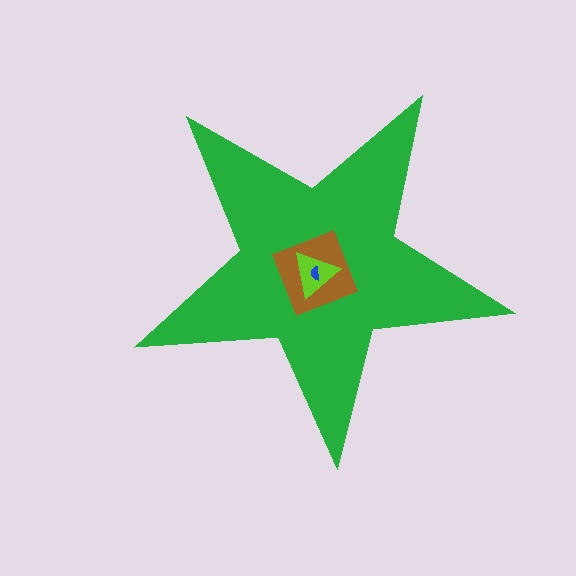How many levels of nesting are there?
4.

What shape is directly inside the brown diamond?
The lime triangle.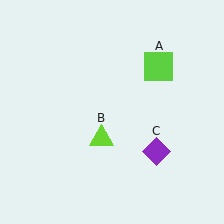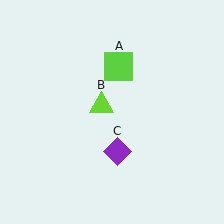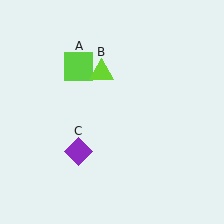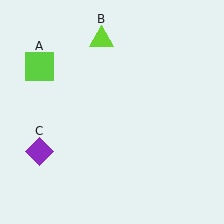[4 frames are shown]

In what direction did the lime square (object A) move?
The lime square (object A) moved left.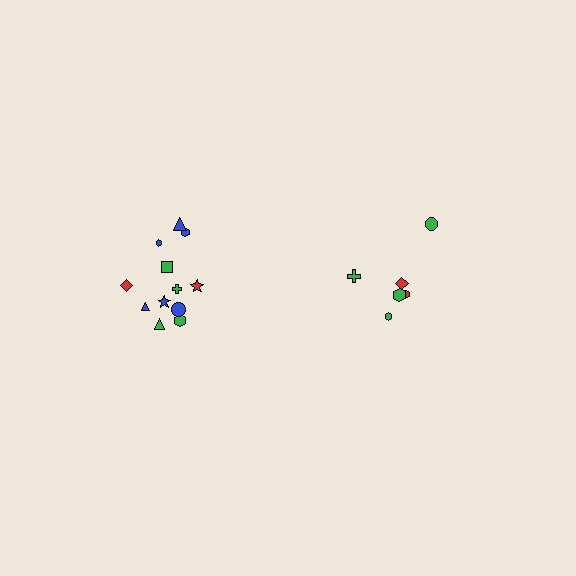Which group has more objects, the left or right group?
The left group.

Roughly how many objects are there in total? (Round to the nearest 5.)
Roughly 20 objects in total.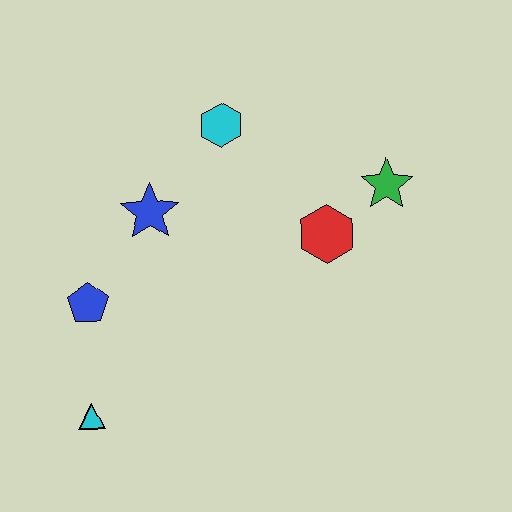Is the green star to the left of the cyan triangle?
No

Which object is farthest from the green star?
The cyan triangle is farthest from the green star.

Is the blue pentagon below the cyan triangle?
No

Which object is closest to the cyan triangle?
The blue pentagon is closest to the cyan triangle.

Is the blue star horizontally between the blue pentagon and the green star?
Yes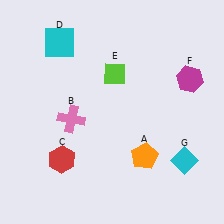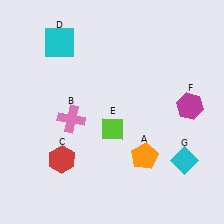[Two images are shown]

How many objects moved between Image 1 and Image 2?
2 objects moved between the two images.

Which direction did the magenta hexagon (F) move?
The magenta hexagon (F) moved down.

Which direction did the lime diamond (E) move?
The lime diamond (E) moved down.